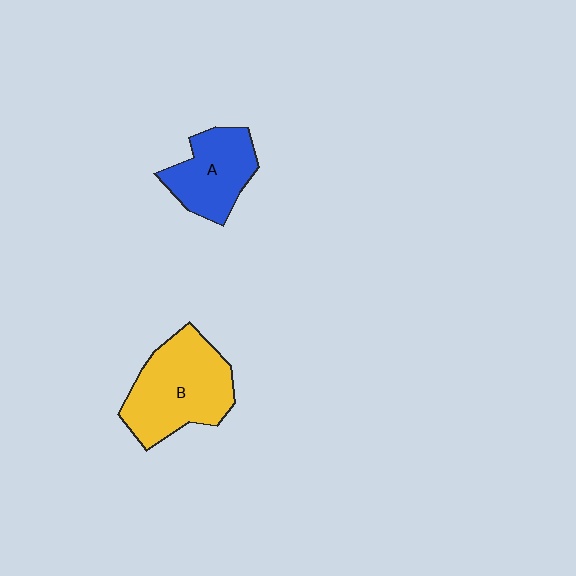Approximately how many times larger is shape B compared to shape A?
Approximately 1.5 times.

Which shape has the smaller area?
Shape A (blue).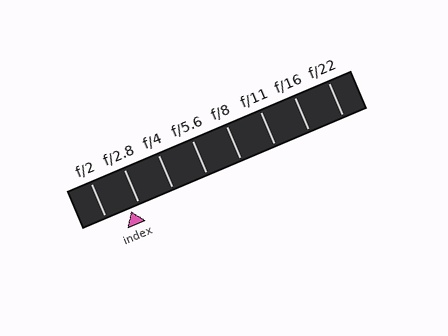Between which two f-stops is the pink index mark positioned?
The index mark is between f/2 and f/2.8.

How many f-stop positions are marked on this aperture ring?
There are 8 f-stop positions marked.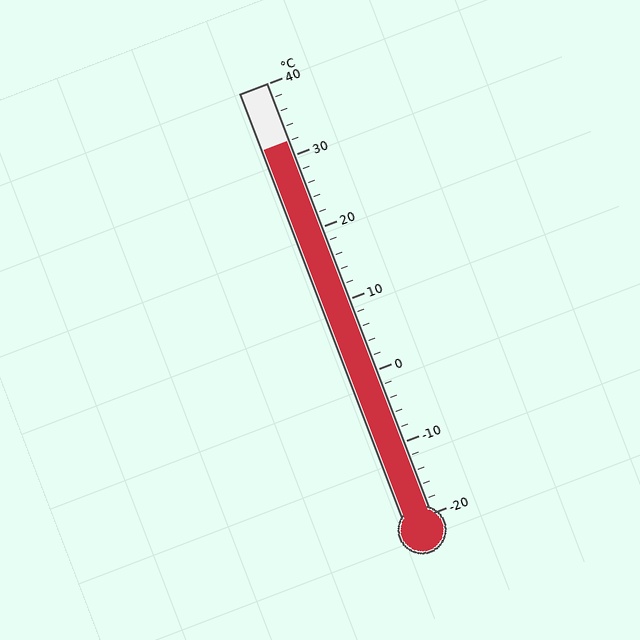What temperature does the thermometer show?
The thermometer shows approximately 32°C.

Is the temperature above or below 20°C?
The temperature is above 20°C.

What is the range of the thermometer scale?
The thermometer scale ranges from -20°C to 40°C.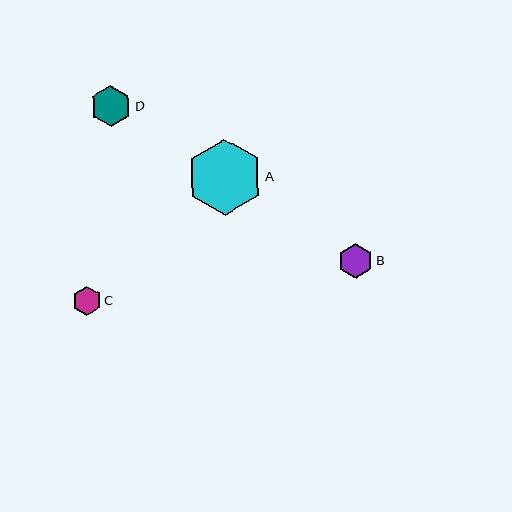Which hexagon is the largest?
Hexagon A is the largest with a size of approximately 76 pixels.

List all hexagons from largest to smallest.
From largest to smallest: A, D, B, C.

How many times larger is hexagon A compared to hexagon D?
Hexagon A is approximately 1.8 times the size of hexagon D.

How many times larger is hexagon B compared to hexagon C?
Hexagon B is approximately 1.2 times the size of hexagon C.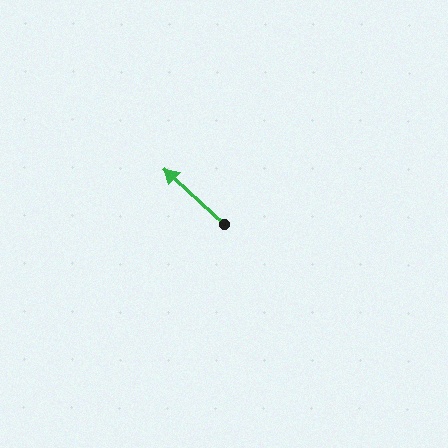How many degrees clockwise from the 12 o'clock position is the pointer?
Approximately 313 degrees.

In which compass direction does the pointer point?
Northwest.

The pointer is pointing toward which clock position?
Roughly 10 o'clock.